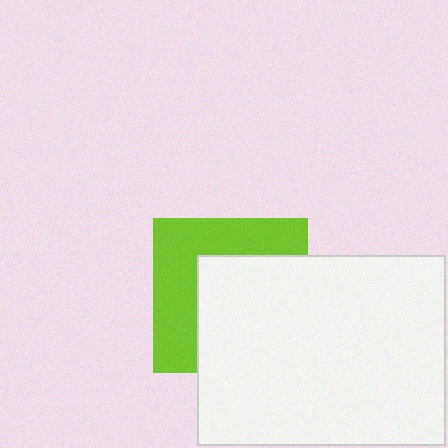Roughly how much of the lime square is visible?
About half of it is visible (roughly 46%).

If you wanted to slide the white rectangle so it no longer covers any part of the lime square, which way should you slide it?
Slide it toward the lower-right — that is the most direct way to separate the two shapes.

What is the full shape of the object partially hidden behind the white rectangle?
The partially hidden object is a lime square.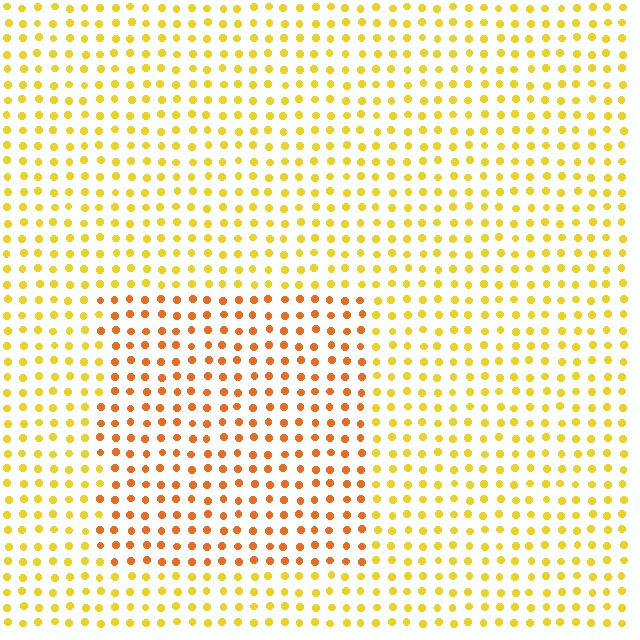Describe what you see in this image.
The image is filled with small yellow elements in a uniform arrangement. A rectangle-shaped region is visible where the elements are tinted to a slightly different hue, forming a subtle color boundary.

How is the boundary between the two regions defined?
The boundary is defined purely by a slight shift in hue (about 31 degrees). Spacing, size, and orientation are identical on both sides.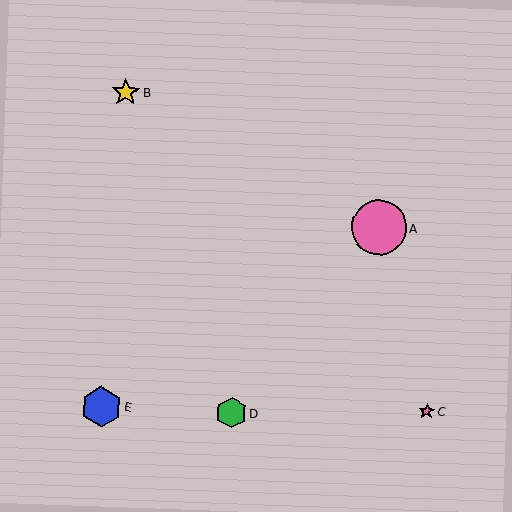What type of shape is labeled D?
Shape D is a green hexagon.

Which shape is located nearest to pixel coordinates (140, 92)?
The yellow star (labeled B) at (126, 93) is nearest to that location.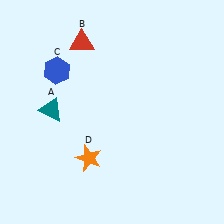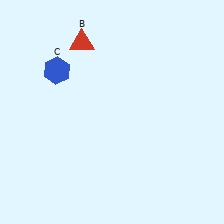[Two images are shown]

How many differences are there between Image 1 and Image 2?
There are 2 differences between the two images.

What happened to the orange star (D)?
The orange star (D) was removed in Image 2. It was in the bottom-left area of Image 1.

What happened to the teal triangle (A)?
The teal triangle (A) was removed in Image 2. It was in the top-left area of Image 1.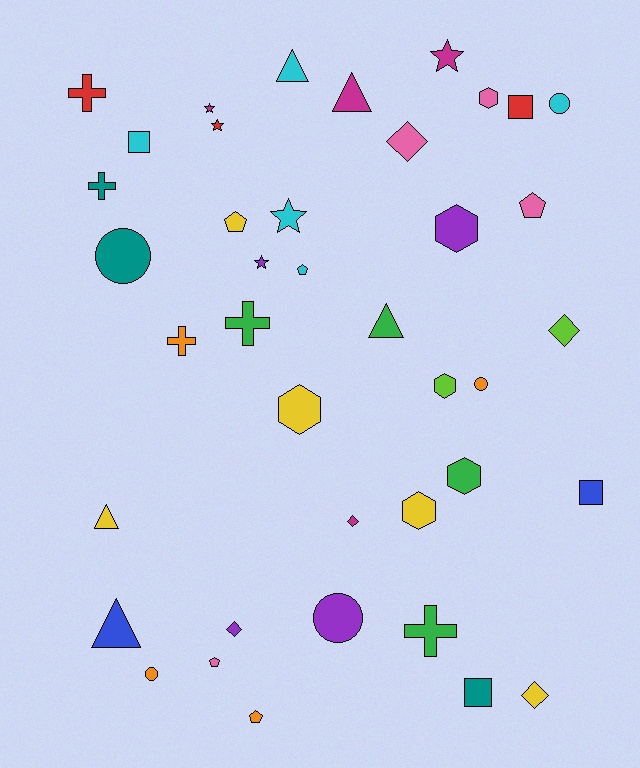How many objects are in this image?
There are 40 objects.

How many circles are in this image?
There are 5 circles.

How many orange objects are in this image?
There are 4 orange objects.